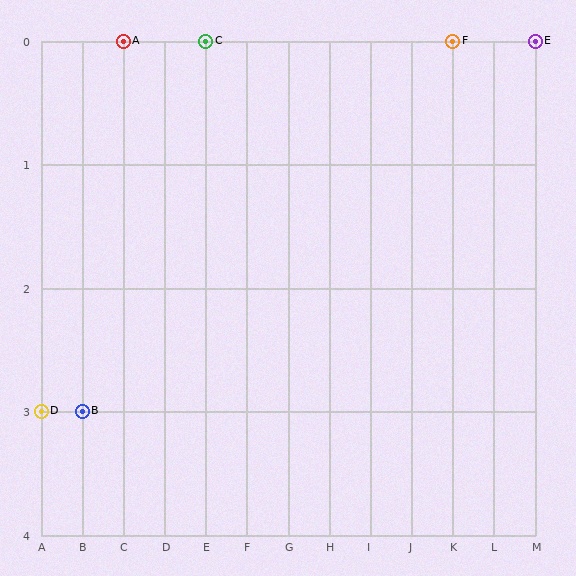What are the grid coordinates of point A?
Point A is at grid coordinates (C, 0).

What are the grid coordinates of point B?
Point B is at grid coordinates (B, 3).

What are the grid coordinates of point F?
Point F is at grid coordinates (K, 0).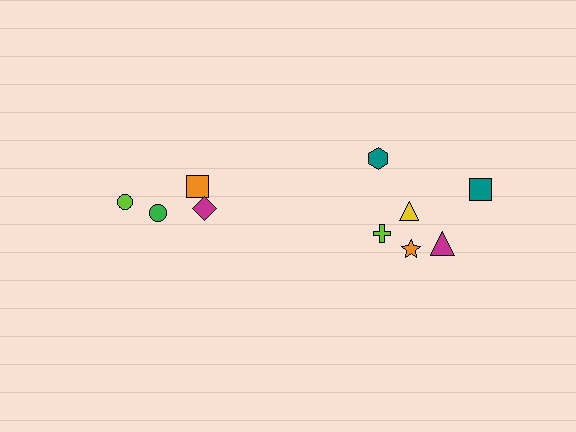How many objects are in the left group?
There are 4 objects.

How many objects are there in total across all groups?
There are 10 objects.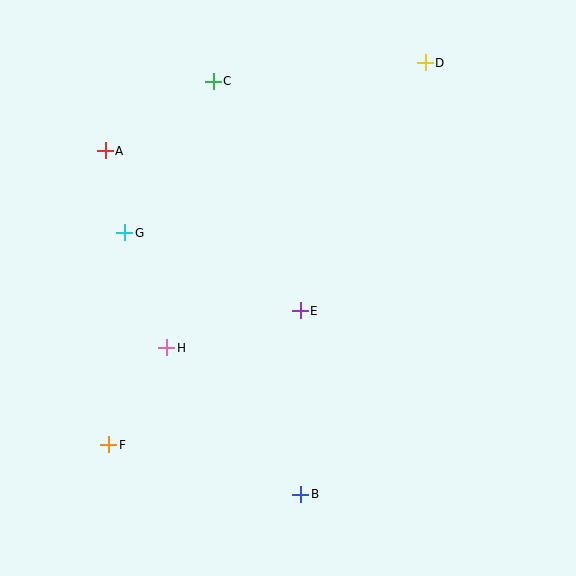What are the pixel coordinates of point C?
Point C is at (213, 81).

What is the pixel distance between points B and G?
The distance between B and G is 315 pixels.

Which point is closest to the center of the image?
Point E at (300, 311) is closest to the center.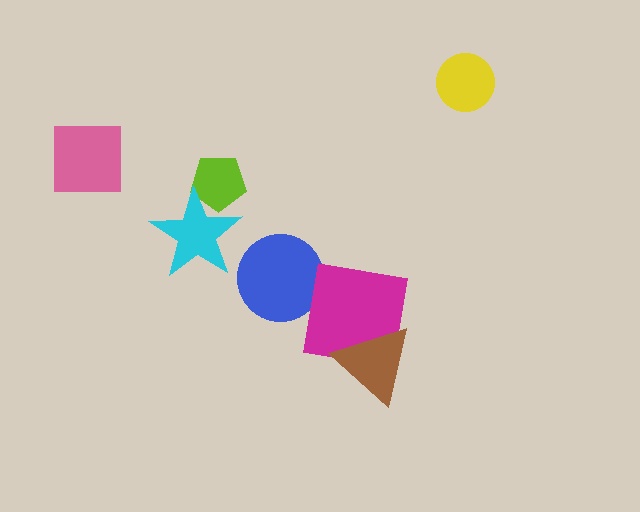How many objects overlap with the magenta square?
1 object overlaps with the magenta square.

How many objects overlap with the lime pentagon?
1 object overlaps with the lime pentagon.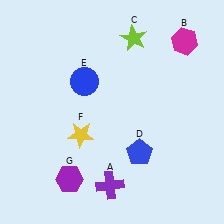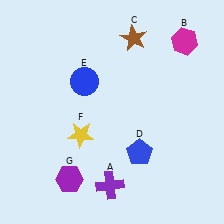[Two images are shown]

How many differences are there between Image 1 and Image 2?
There is 1 difference between the two images.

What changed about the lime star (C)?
In Image 1, C is lime. In Image 2, it changed to brown.